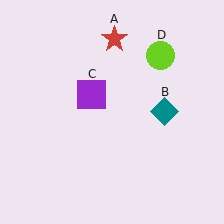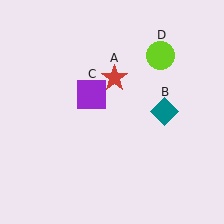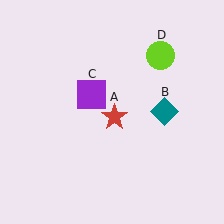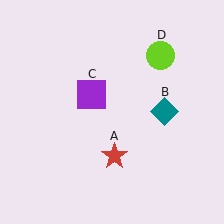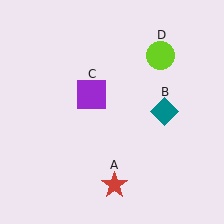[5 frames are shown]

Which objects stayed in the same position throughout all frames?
Teal diamond (object B) and purple square (object C) and lime circle (object D) remained stationary.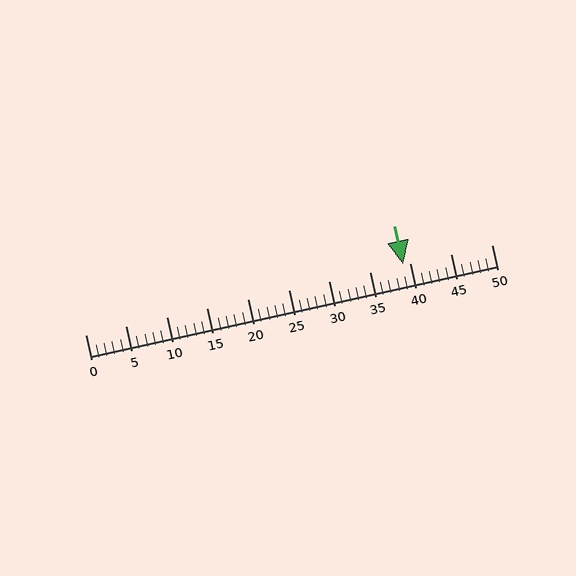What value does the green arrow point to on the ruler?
The green arrow points to approximately 39.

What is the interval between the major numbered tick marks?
The major tick marks are spaced 5 units apart.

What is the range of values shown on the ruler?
The ruler shows values from 0 to 50.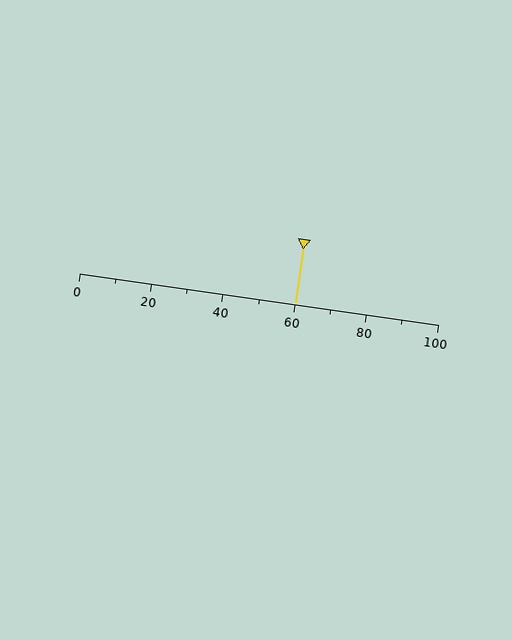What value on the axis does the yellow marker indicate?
The marker indicates approximately 60.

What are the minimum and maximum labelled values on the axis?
The axis runs from 0 to 100.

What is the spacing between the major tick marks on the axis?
The major ticks are spaced 20 apart.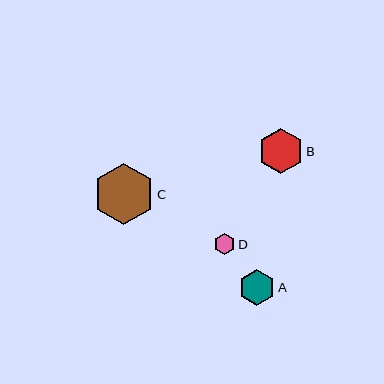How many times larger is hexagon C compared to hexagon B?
Hexagon C is approximately 1.4 times the size of hexagon B.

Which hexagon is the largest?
Hexagon C is the largest with a size of approximately 61 pixels.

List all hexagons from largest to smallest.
From largest to smallest: C, B, A, D.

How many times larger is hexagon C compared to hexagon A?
Hexagon C is approximately 1.7 times the size of hexagon A.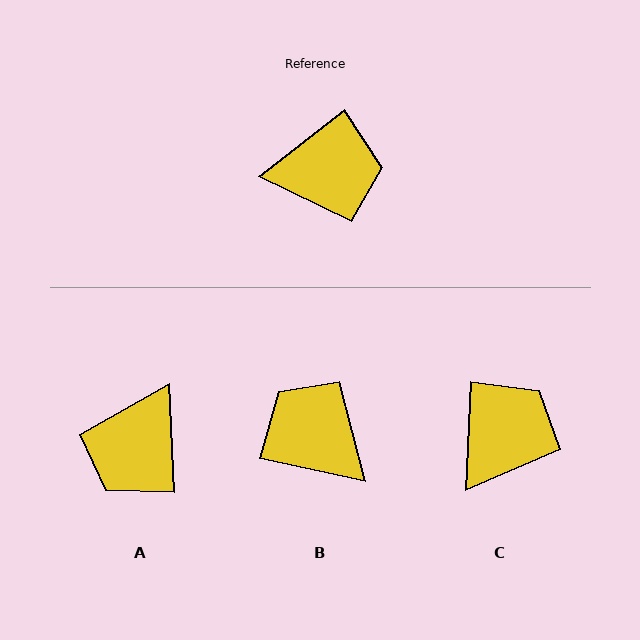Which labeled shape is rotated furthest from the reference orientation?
B, about 130 degrees away.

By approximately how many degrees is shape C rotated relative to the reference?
Approximately 50 degrees counter-clockwise.